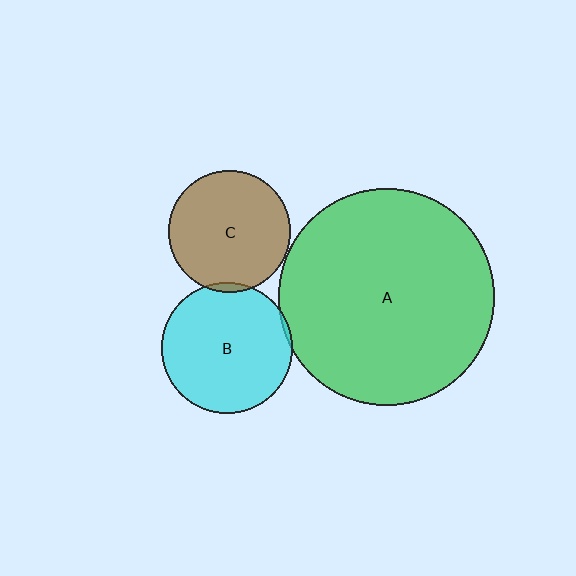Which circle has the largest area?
Circle A (green).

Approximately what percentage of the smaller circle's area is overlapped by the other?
Approximately 5%.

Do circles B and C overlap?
Yes.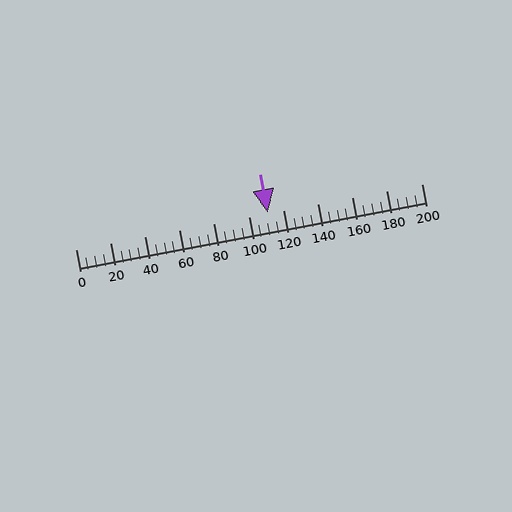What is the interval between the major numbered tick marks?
The major tick marks are spaced 20 units apart.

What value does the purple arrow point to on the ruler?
The purple arrow points to approximately 111.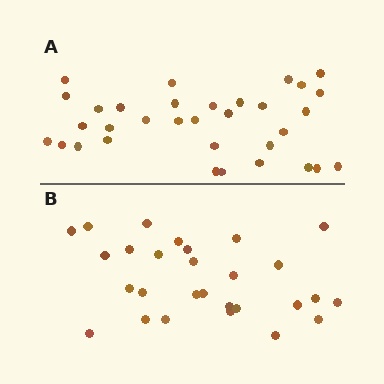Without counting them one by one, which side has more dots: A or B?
Region A (the top region) has more dots.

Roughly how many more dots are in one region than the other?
Region A has about 5 more dots than region B.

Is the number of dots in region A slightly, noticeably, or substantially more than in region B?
Region A has only slightly more — the two regions are fairly close. The ratio is roughly 1.2 to 1.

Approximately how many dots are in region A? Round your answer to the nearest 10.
About 30 dots. (The exact count is 33, which rounds to 30.)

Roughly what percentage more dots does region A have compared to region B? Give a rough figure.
About 20% more.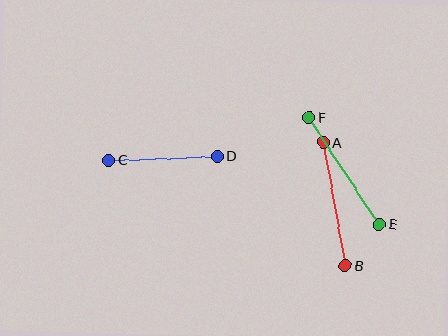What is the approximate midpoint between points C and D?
The midpoint is at approximately (163, 158) pixels.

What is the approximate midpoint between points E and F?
The midpoint is at approximately (344, 171) pixels.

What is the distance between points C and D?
The distance is approximately 109 pixels.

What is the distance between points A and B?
The distance is approximately 125 pixels.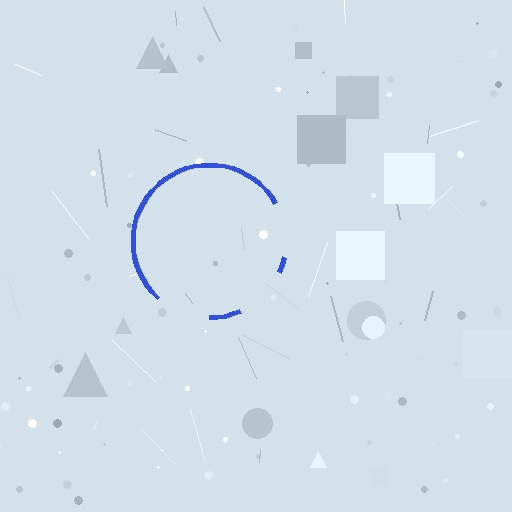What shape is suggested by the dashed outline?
The dashed outline suggests a circle.